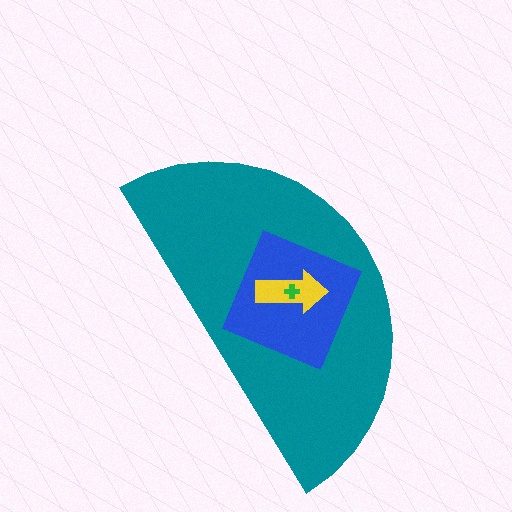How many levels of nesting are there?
4.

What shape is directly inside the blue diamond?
The yellow arrow.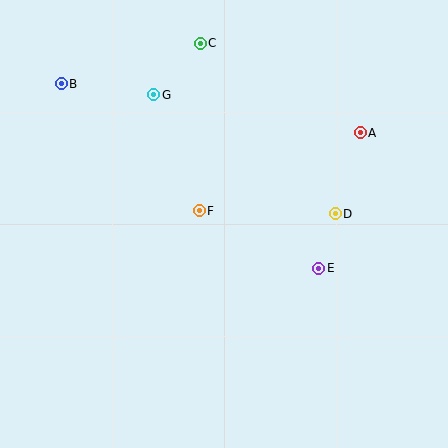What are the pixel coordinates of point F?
Point F is at (199, 211).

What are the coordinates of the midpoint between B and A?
The midpoint between B and A is at (211, 108).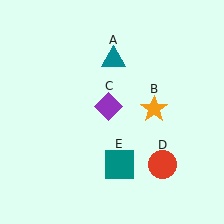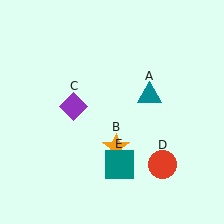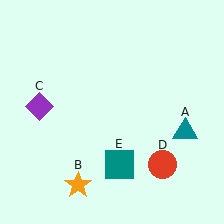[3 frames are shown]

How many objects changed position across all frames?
3 objects changed position: teal triangle (object A), orange star (object B), purple diamond (object C).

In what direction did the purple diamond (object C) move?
The purple diamond (object C) moved left.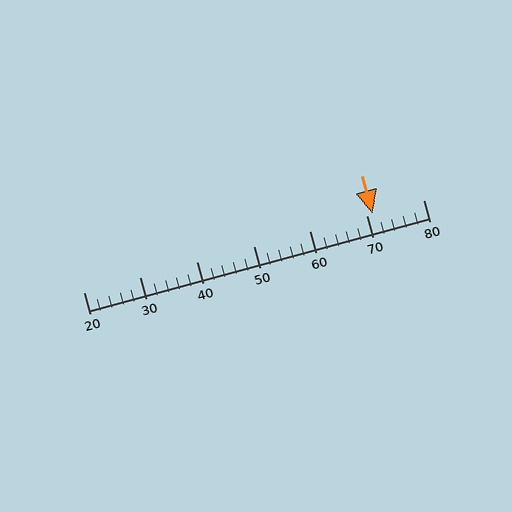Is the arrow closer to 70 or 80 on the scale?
The arrow is closer to 70.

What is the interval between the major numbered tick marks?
The major tick marks are spaced 10 units apart.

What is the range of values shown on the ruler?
The ruler shows values from 20 to 80.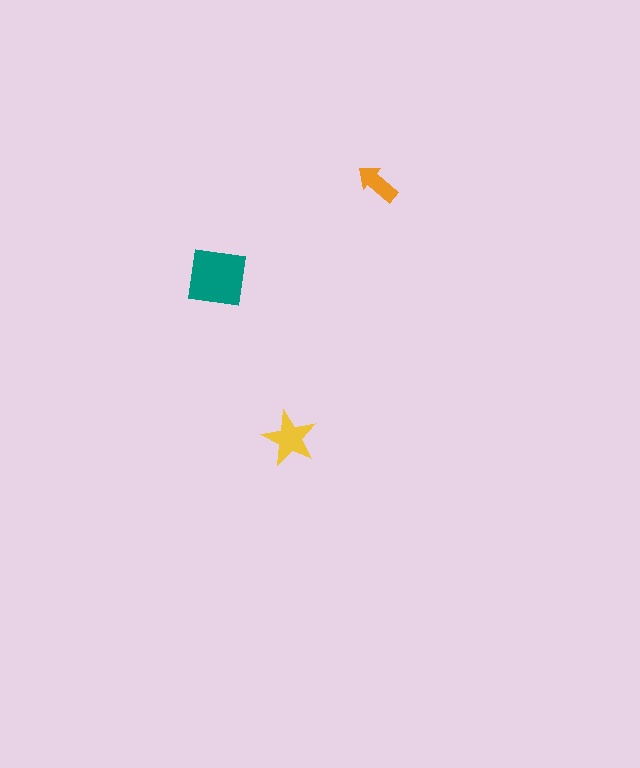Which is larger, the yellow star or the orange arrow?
The yellow star.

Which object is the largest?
The teal square.